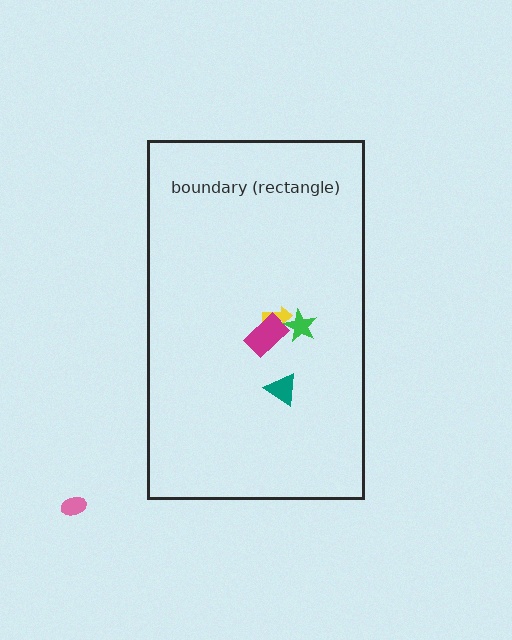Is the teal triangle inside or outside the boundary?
Inside.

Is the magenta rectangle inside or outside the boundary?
Inside.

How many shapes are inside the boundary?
4 inside, 1 outside.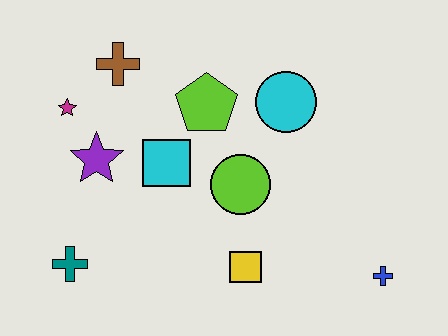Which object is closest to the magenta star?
The purple star is closest to the magenta star.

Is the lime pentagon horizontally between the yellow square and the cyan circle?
No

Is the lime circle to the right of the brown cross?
Yes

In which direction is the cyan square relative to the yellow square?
The cyan square is above the yellow square.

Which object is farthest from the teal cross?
The blue cross is farthest from the teal cross.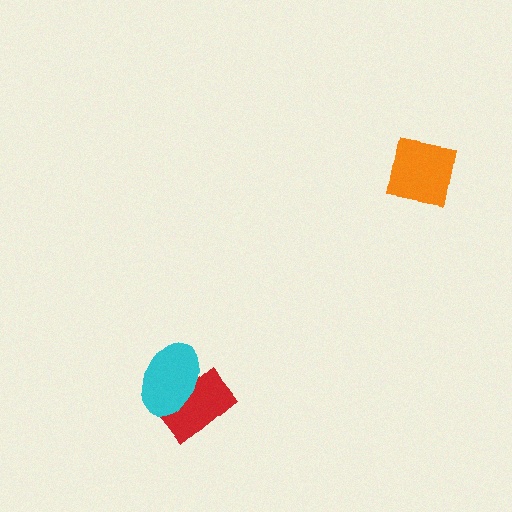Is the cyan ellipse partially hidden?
No, no other shape covers it.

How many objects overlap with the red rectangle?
1 object overlaps with the red rectangle.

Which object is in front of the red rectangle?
The cyan ellipse is in front of the red rectangle.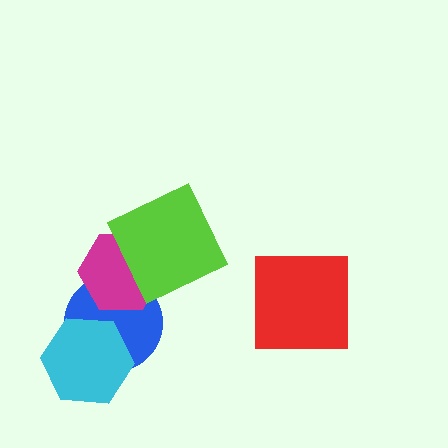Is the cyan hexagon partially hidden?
No, no other shape covers it.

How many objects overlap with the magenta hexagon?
2 objects overlap with the magenta hexagon.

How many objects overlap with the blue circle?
2 objects overlap with the blue circle.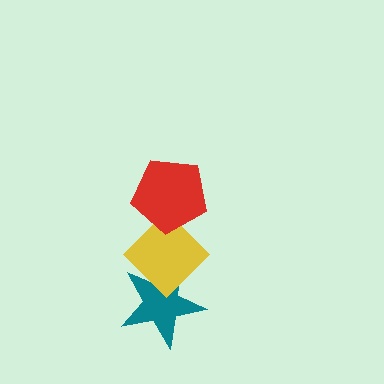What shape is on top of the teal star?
The yellow diamond is on top of the teal star.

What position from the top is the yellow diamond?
The yellow diamond is 2nd from the top.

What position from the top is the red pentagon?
The red pentagon is 1st from the top.